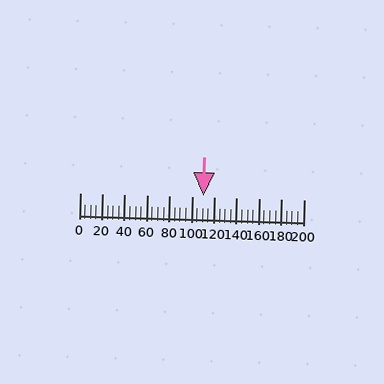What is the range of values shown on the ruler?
The ruler shows values from 0 to 200.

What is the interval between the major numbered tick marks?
The major tick marks are spaced 20 units apart.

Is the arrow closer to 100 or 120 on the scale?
The arrow is closer to 120.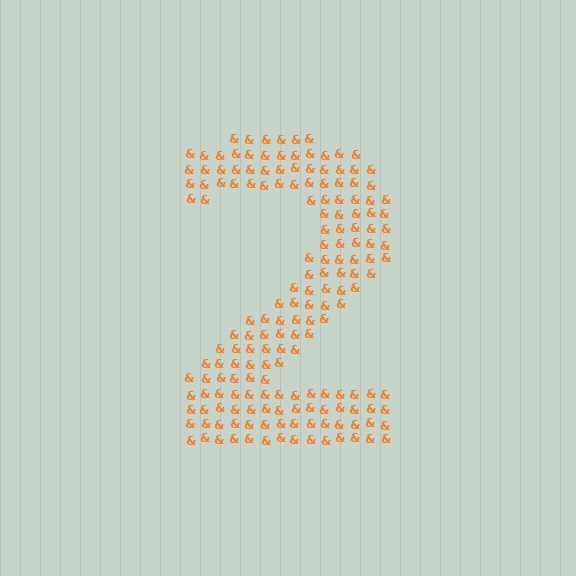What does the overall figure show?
The overall figure shows the digit 2.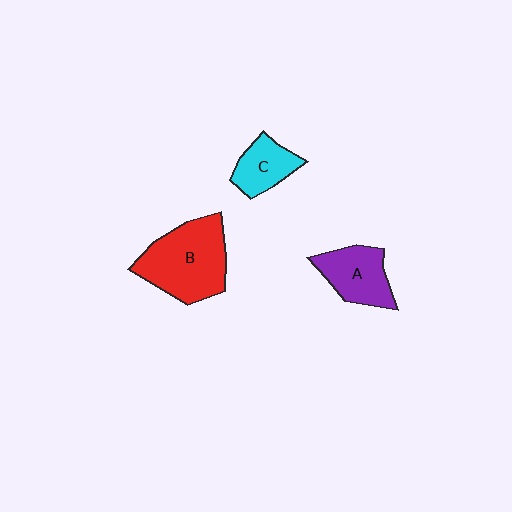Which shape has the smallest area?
Shape C (cyan).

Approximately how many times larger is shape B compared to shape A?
Approximately 1.6 times.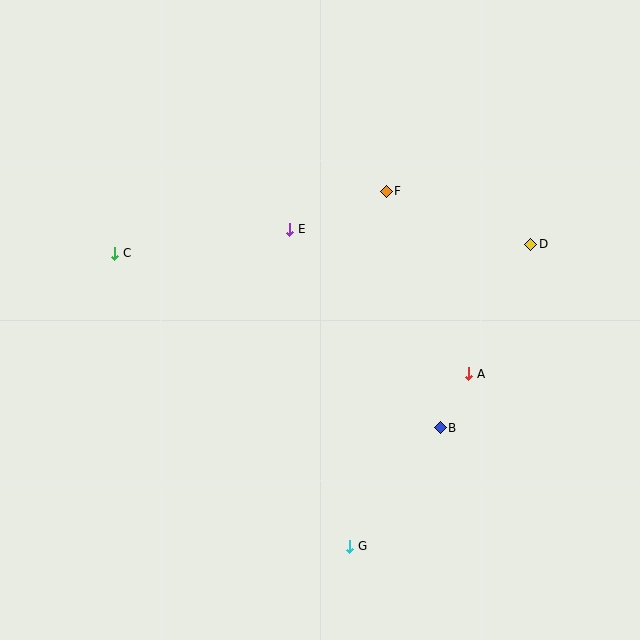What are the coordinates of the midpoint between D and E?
The midpoint between D and E is at (410, 237).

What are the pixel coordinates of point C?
Point C is at (115, 253).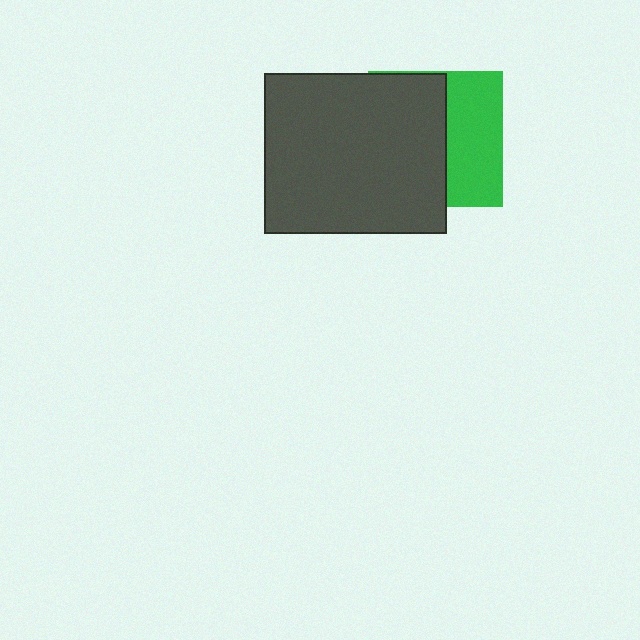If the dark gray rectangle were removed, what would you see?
You would see the complete green square.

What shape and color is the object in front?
The object in front is a dark gray rectangle.